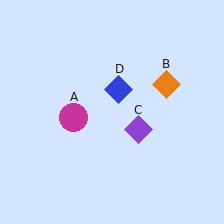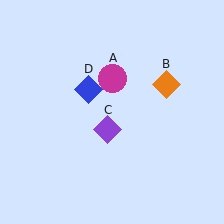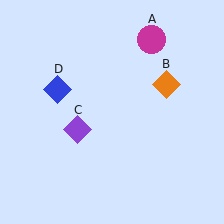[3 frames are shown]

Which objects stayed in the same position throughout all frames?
Orange diamond (object B) remained stationary.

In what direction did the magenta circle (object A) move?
The magenta circle (object A) moved up and to the right.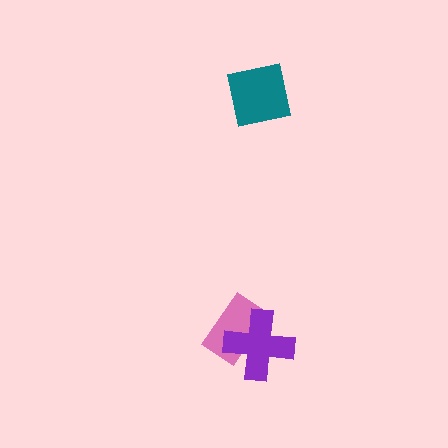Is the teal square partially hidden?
No, no other shape covers it.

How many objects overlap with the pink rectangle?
1 object overlaps with the pink rectangle.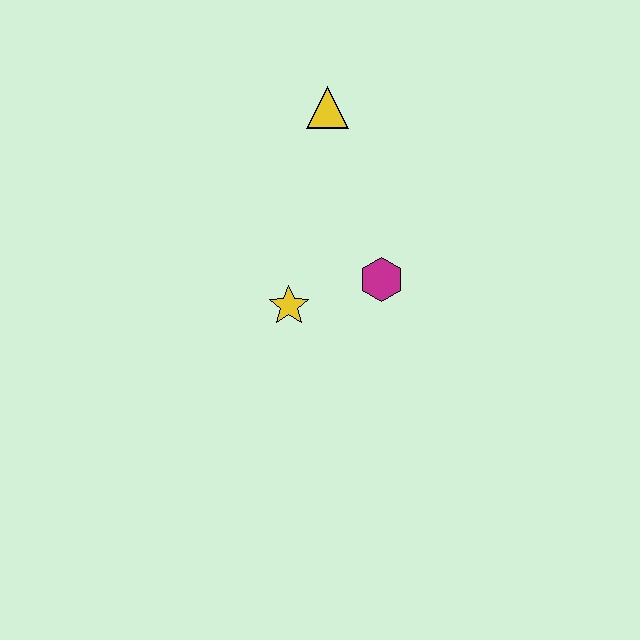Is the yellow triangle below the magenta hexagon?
No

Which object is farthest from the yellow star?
The yellow triangle is farthest from the yellow star.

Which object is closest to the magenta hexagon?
The yellow star is closest to the magenta hexagon.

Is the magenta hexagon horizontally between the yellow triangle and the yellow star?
No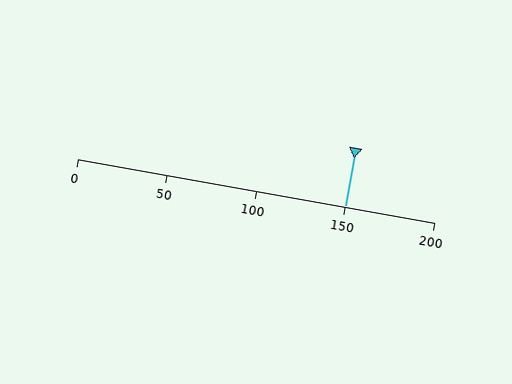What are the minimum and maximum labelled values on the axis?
The axis runs from 0 to 200.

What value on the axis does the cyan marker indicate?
The marker indicates approximately 150.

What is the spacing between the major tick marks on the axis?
The major ticks are spaced 50 apart.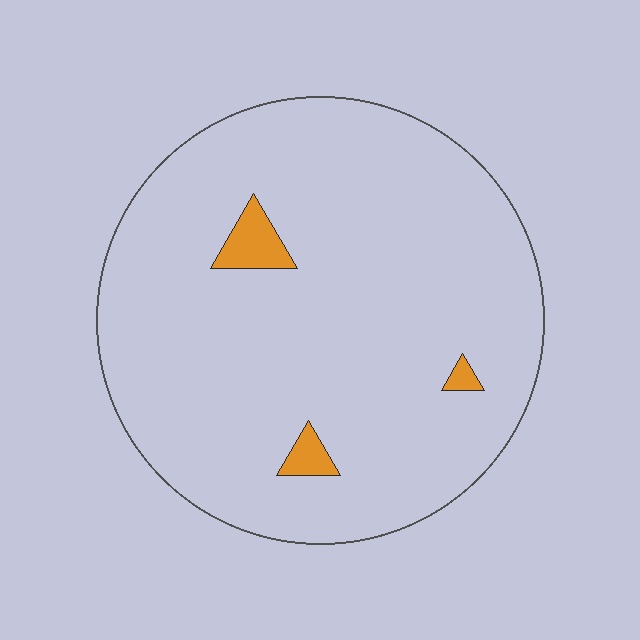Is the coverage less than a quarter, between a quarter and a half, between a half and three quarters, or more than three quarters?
Less than a quarter.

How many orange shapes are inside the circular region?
3.